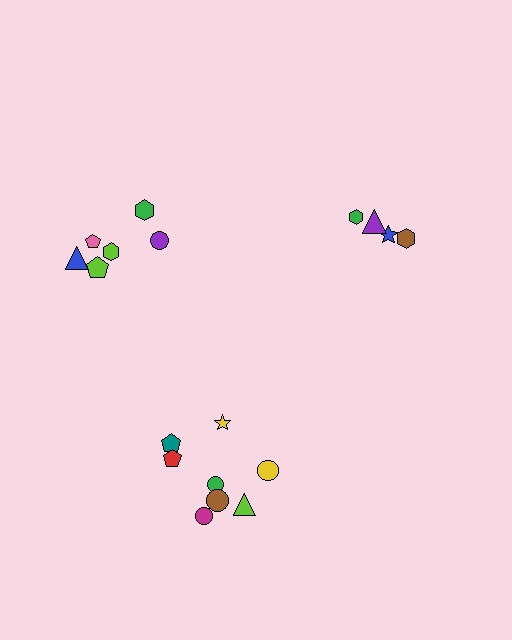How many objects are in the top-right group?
There are 4 objects.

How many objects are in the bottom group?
There are 8 objects.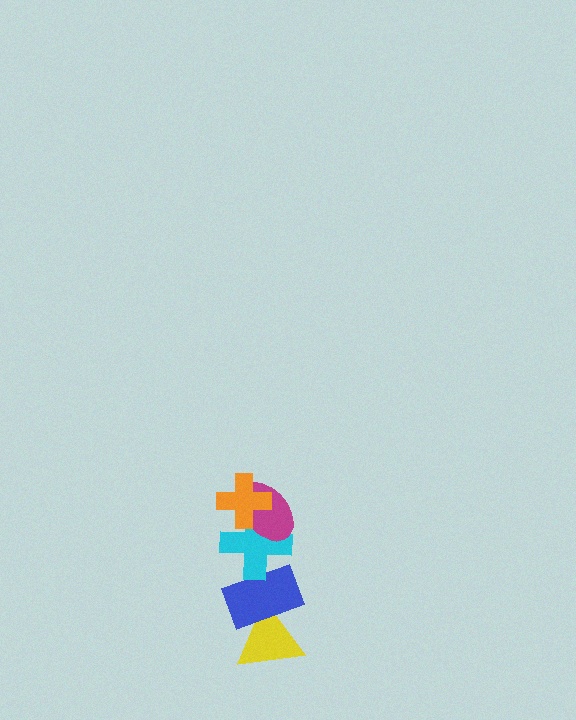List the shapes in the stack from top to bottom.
From top to bottom: the orange cross, the magenta ellipse, the cyan cross, the blue rectangle, the yellow triangle.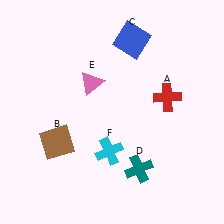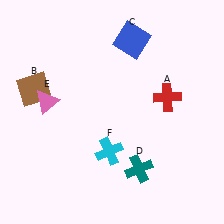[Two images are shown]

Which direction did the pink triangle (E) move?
The pink triangle (E) moved left.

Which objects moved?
The objects that moved are: the brown square (B), the pink triangle (E).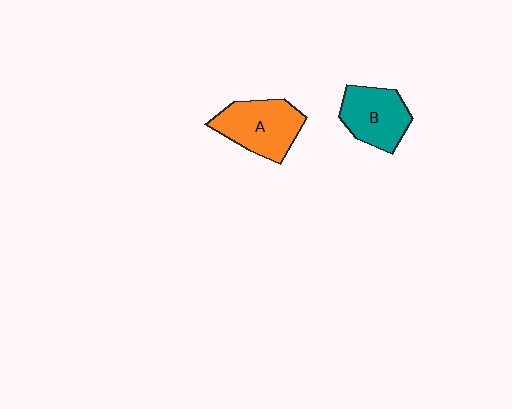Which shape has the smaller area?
Shape B (teal).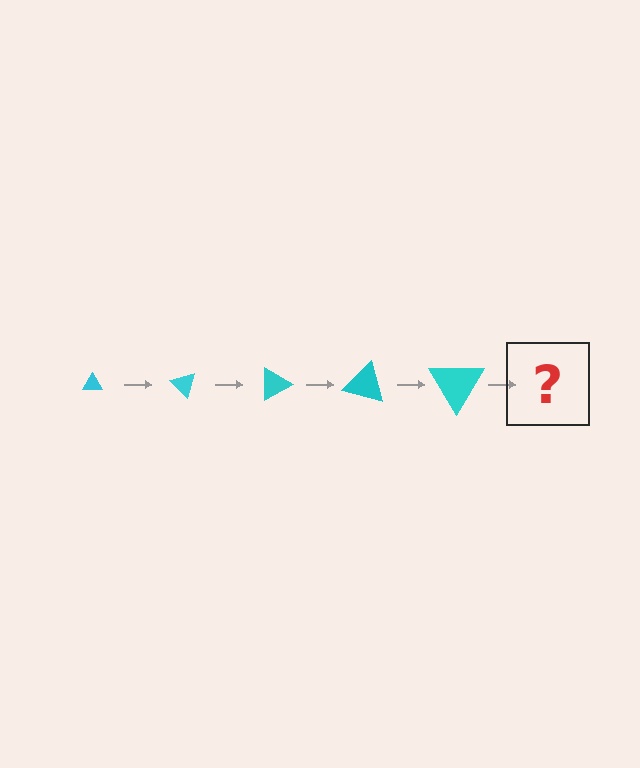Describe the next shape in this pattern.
It should be a triangle, larger than the previous one and rotated 225 degrees from the start.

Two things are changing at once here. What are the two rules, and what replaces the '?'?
The two rules are that the triangle grows larger each step and it rotates 45 degrees each step. The '?' should be a triangle, larger than the previous one and rotated 225 degrees from the start.